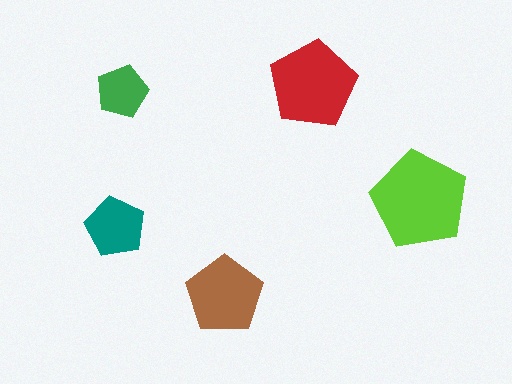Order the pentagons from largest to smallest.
the lime one, the red one, the brown one, the teal one, the green one.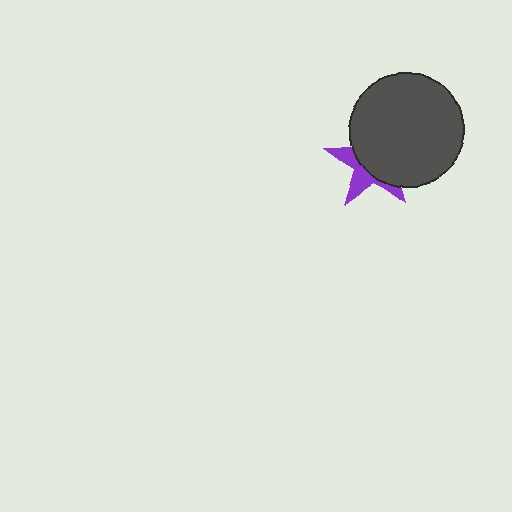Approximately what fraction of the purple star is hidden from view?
Roughly 63% of the purple star is hidden behind the dark gray circle.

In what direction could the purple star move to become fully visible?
The purple star could move toward the lower-left. That would shift it out from behind the dark gray circle entirely.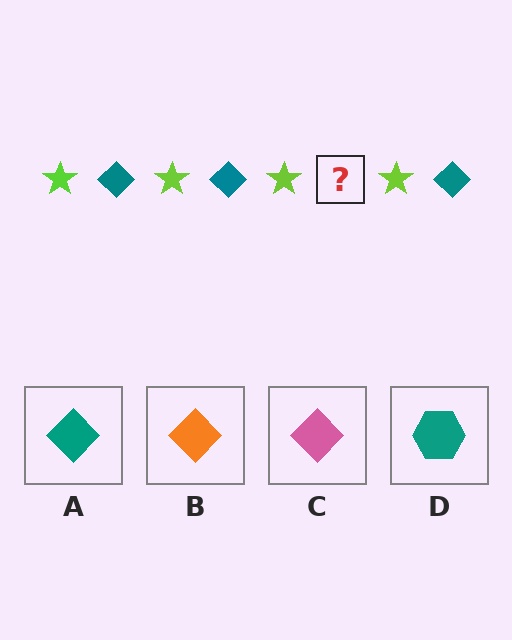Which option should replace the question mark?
Option A.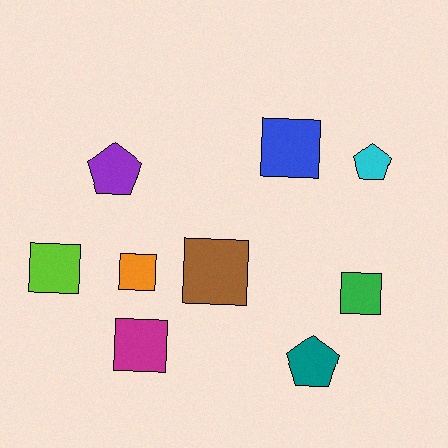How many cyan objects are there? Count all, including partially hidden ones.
There is 1 cyan object.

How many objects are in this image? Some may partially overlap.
There are 9 objects.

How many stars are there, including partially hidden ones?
There are no stars.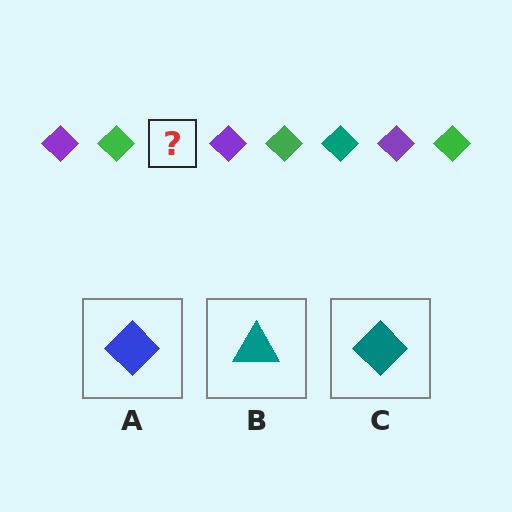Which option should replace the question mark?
Option C.